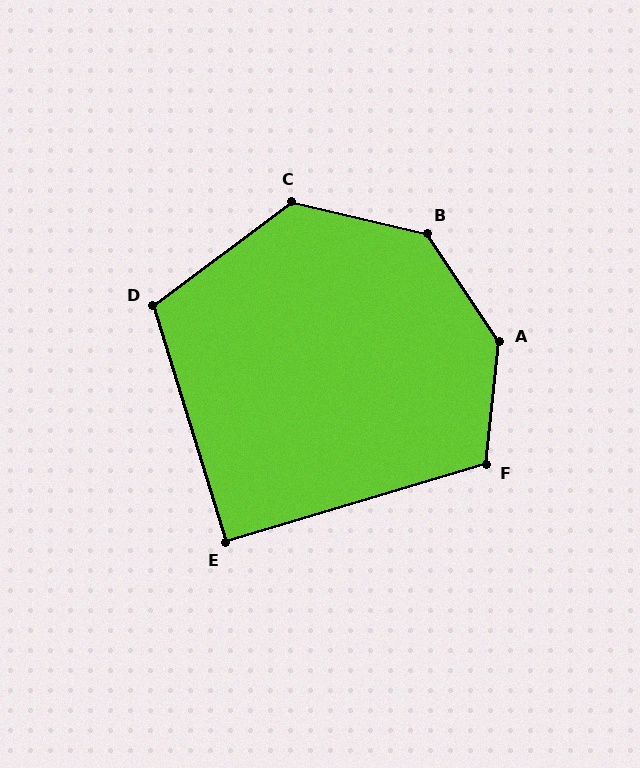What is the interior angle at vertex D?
Approximately 110 degrees (obtuse).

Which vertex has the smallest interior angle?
E, at approximately 90 degrees.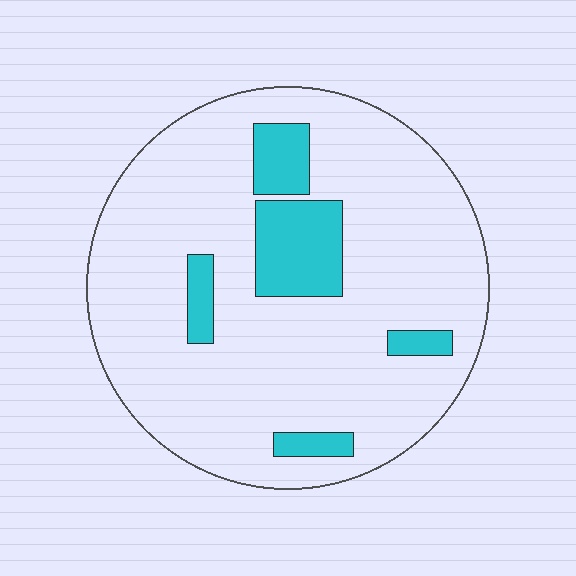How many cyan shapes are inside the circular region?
5.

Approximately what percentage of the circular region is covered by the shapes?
Approximately 15%.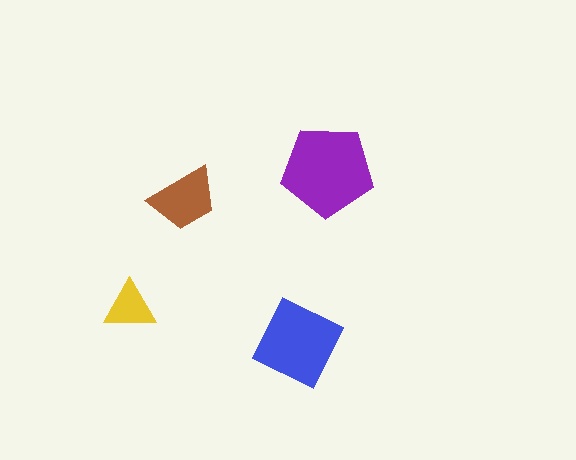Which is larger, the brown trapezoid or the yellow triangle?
The brown trapezoid.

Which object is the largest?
The purple pentagon.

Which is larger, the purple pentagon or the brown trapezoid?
The purple pentagon.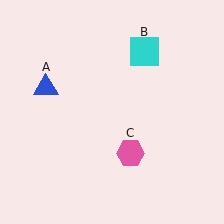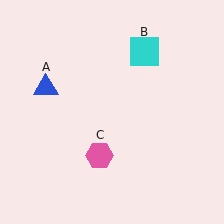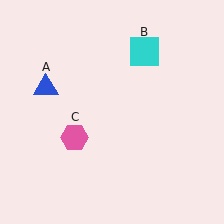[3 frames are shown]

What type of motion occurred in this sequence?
The pink hexagon (object C) rotated clockwise around the center of the scene.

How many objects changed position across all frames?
1 object changed position: pink hexagon (object C).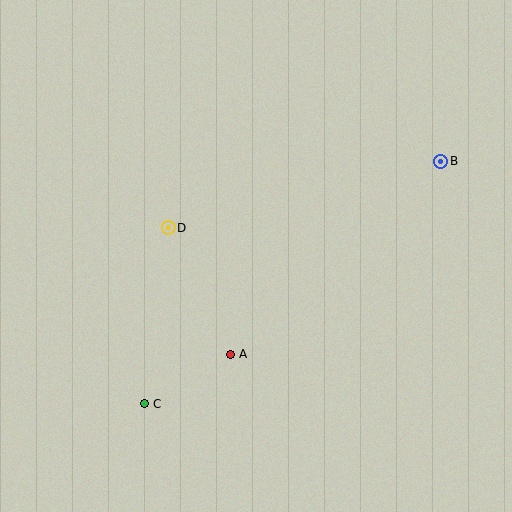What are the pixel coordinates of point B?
Point B is at (441, 161).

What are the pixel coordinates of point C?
Point C is at (144, 404).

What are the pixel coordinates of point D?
Point D is at (168, 228).